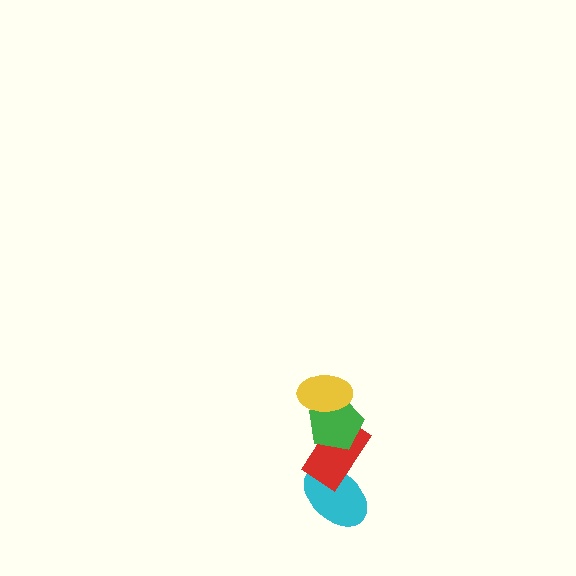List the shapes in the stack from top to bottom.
From top to bottom: the yellow ellipse, the green pentagon, the red rectangle, the cyan ellipse.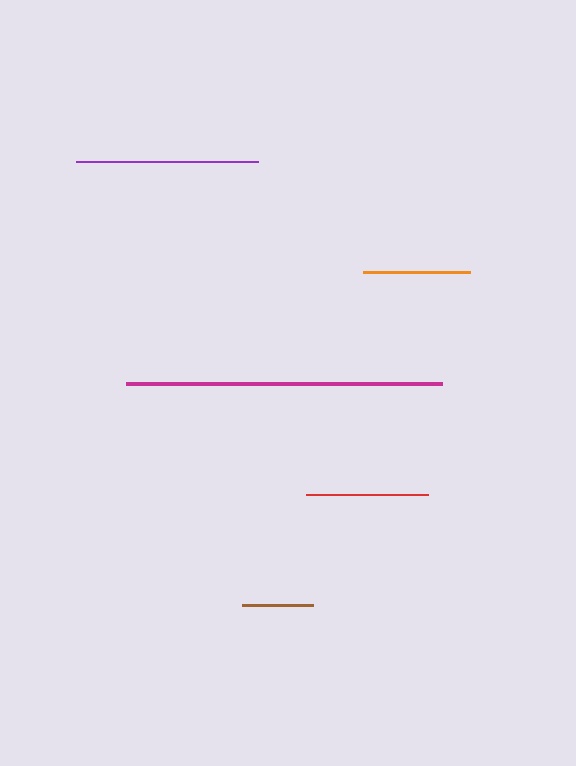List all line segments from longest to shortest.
From longest to shortest: magenta, purple, red, orange, brown.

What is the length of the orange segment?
The orange segment is approximately 107 pixels long.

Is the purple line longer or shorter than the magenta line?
The magenta line is longer than the purple line.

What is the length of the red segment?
The red segment is approximately 123 pixels long.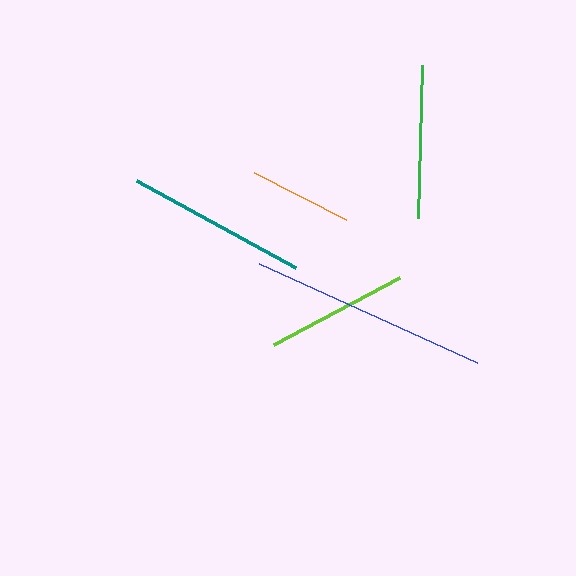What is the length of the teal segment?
The teal segment is approximately 182 pixels long.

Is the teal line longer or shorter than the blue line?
The blue line is longer than the teal line.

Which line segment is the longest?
The blue line is the longest at approximately 239 pixels.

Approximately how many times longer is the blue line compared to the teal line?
The blue line is approximately 1.3 times the length of the teal line.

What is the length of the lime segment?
The lime segment is approximately 143 pixels long.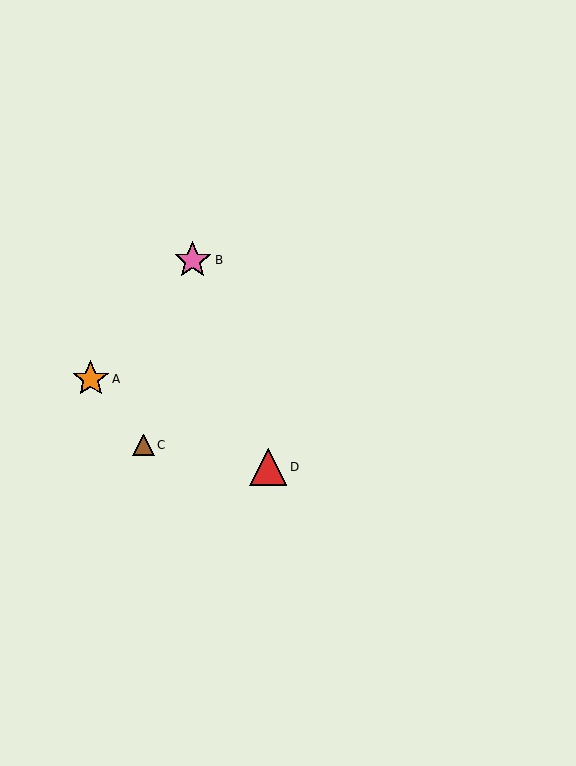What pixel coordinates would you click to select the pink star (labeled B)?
Click at (193, 260) to select the pink star B.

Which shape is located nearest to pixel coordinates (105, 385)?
The orange star (labeled A) at (91, 379) is nearest to that location.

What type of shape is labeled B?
Shape B is a pink star.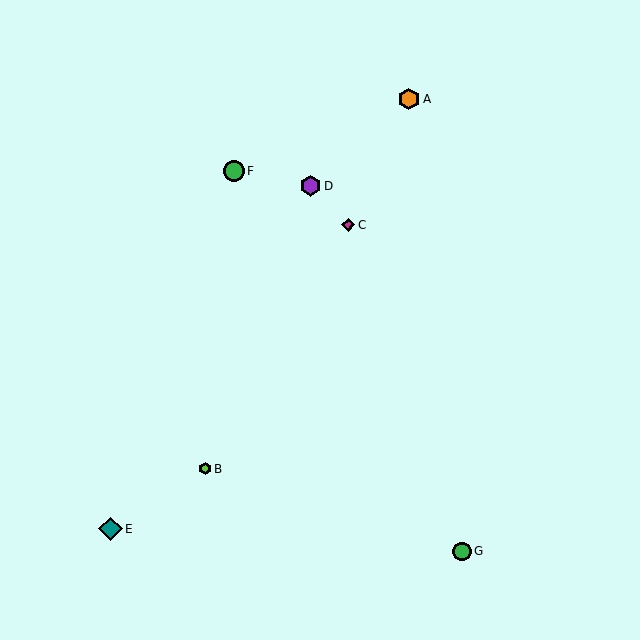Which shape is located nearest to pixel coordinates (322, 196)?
The purple hexagon (labeled D) at (311, 186) is nearest to that location.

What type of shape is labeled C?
Shape C is a magenta diamond.